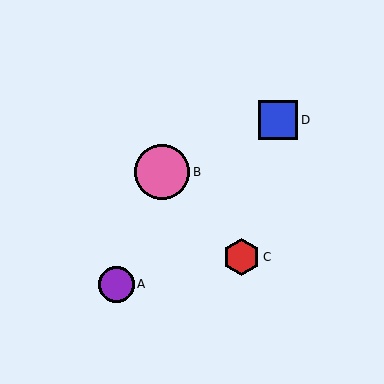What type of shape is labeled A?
Shape A is a purple circle.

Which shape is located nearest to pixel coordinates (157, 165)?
The pink circle (labeled B) at (162, 172) is nearest to that location.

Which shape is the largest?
The pink circle (labeled B) is the largest.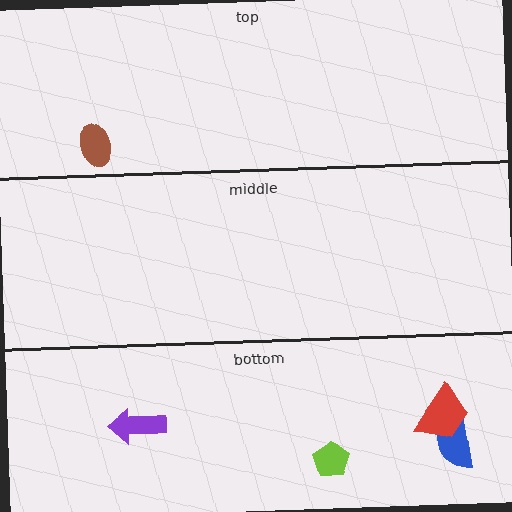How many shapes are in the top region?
1.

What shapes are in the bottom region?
The blue semicircle, the lime pentagon, the red trapezoid, the purple arrow.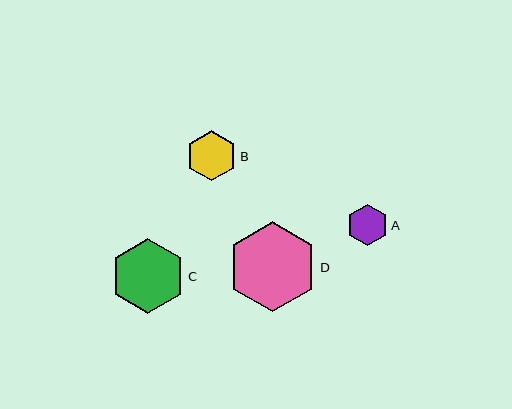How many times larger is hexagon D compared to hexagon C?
Hexagon D is approximately 1.2 times the size of hexagon C.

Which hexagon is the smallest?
Hexagon A is the smallest with a size of approximately 41 pixels.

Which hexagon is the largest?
Hexagon D is the largest with a size of approximately 90 pixels.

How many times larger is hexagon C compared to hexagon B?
Hexagon C is approximately 1.5 times the size of hexagon B.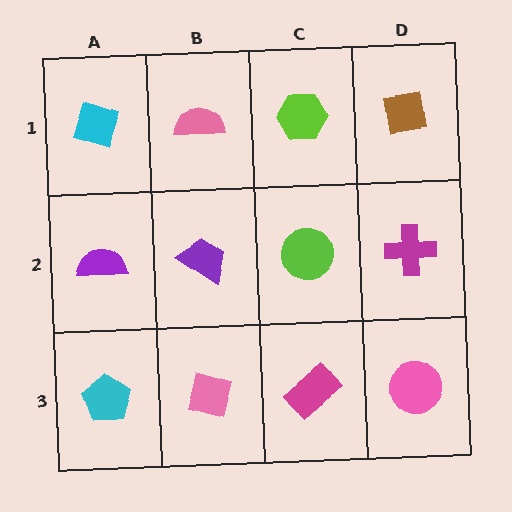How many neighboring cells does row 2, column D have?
3.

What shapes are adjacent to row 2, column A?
A cyan diamond (row 1, column A), a cyan pentagon (row 3, column A), a purple trapezoid (row 2, column B).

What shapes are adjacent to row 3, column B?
A purple trapezoid (row 2, column B), a cyan pentagon (row 3, column A), a magenta rectangle (row 3, column C).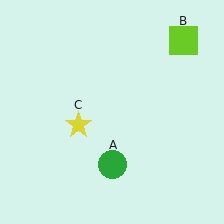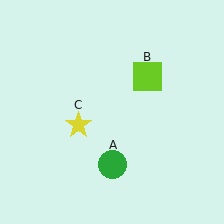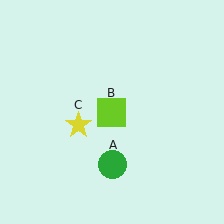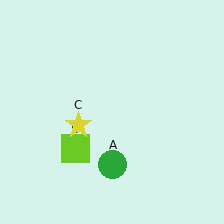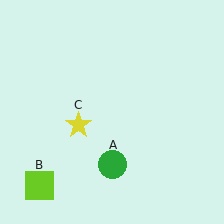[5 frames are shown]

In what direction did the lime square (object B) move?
The lime square (object B) moved down and to the left.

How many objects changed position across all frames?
1 object changed position: lime square (object B).